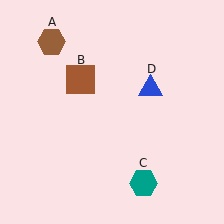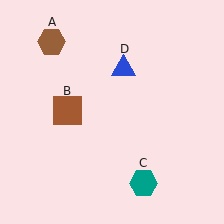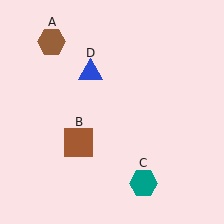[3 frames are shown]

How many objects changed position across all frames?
2 objects changed position: brown square (object B), blue triangle (object D).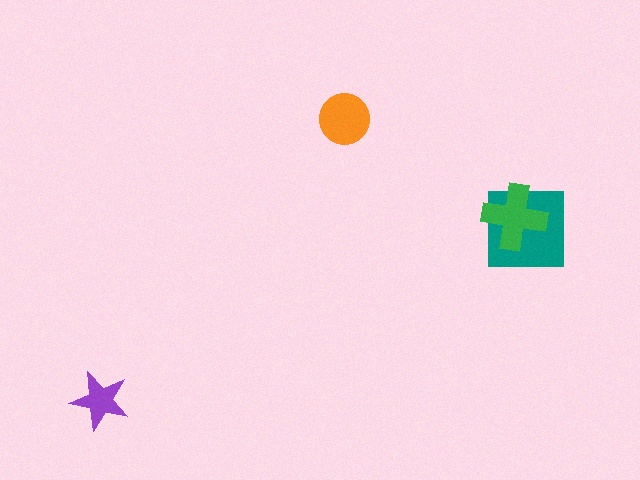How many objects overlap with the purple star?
0 objects overlap with the purple star.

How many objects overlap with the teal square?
1 object overlaps with the teal square.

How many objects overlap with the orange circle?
0 objects overlap with the orange circle.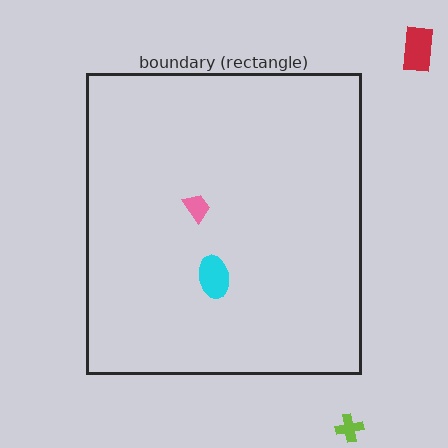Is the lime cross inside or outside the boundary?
Outside.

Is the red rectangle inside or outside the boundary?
Outside.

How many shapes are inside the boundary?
2 inside, 2 outside.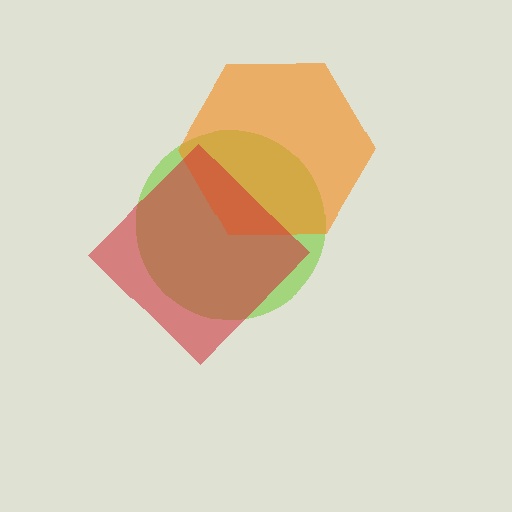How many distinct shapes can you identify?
There are 3 distinct shapes: a lime circle, an orange hexagon, a red diamond.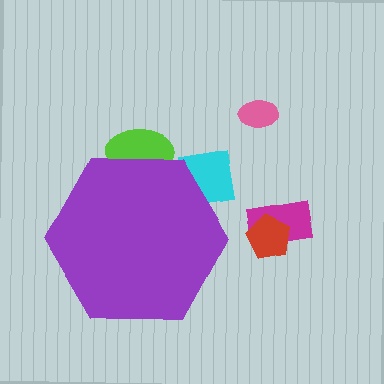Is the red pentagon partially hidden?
No, the red pentagon is fully visible.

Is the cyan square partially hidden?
Yes, the cyan square is partially hidden behind the purple hexagon.